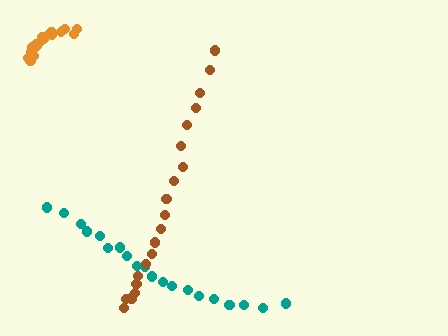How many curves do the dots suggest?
There are 3 distinct paths.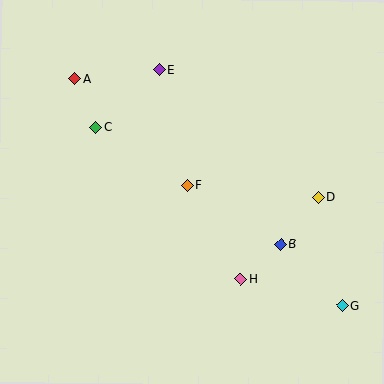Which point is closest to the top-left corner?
Point A is closest to the top-left corner.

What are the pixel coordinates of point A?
Point A is at (75, 78).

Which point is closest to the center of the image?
Point F at (187, 185) is closest to the center.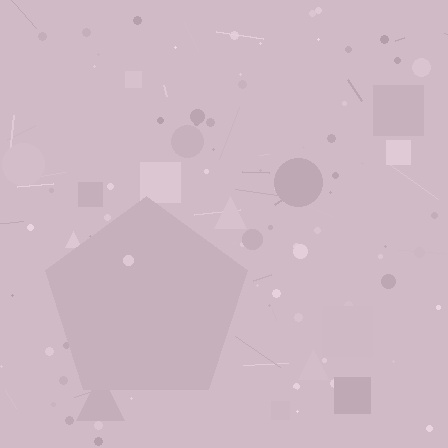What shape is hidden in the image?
A pentagon is hidden in the image.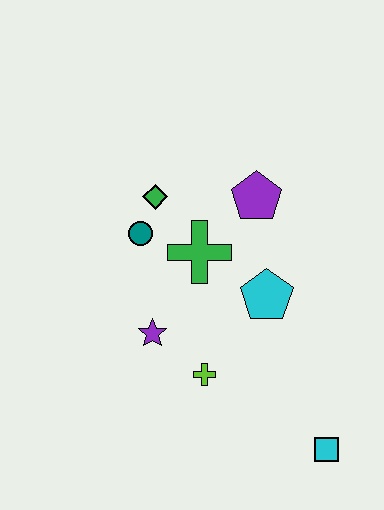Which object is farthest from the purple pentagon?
The cyan square is farthest from the purple pentagon.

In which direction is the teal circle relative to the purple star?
The teal circle is above the purple star.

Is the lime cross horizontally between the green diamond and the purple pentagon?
Yes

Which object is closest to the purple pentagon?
The green cross is closest to the purple pentagon.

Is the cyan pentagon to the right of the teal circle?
Yes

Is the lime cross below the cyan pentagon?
Yes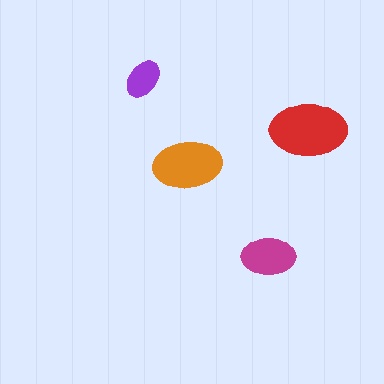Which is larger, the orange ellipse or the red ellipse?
The red one.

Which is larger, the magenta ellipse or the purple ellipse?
The magenta one.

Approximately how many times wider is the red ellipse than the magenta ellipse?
About 1.5 times wider.